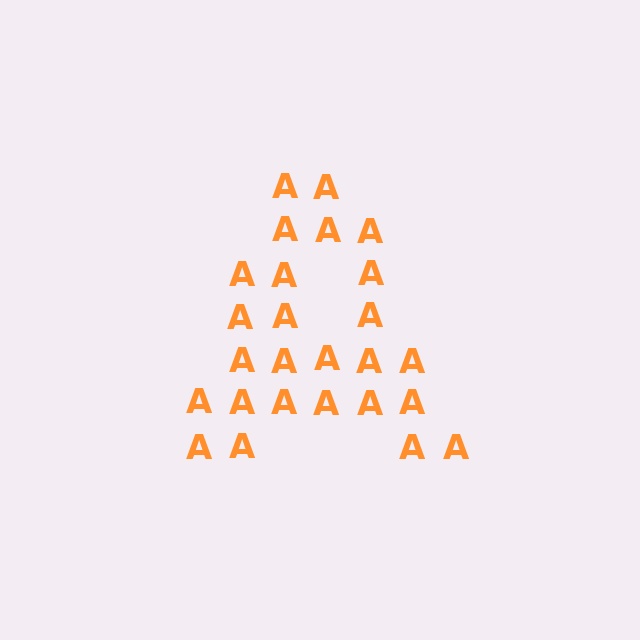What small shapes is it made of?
It is made of small letter A's.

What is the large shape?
The large shape is the letter A.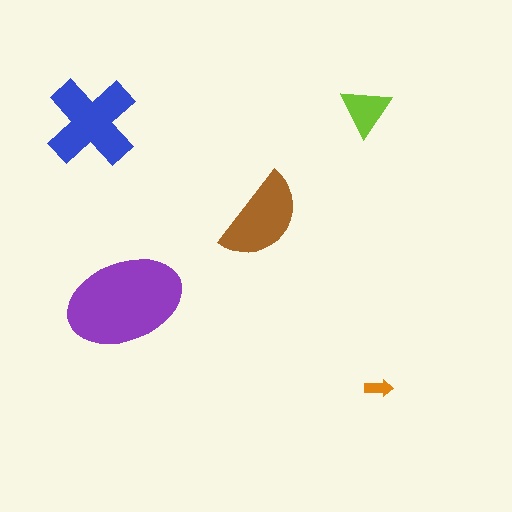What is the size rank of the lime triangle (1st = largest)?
4th.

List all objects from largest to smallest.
The purple ellipse, the blue cross, the brown semicircle, the lime triangle, the orange arrow.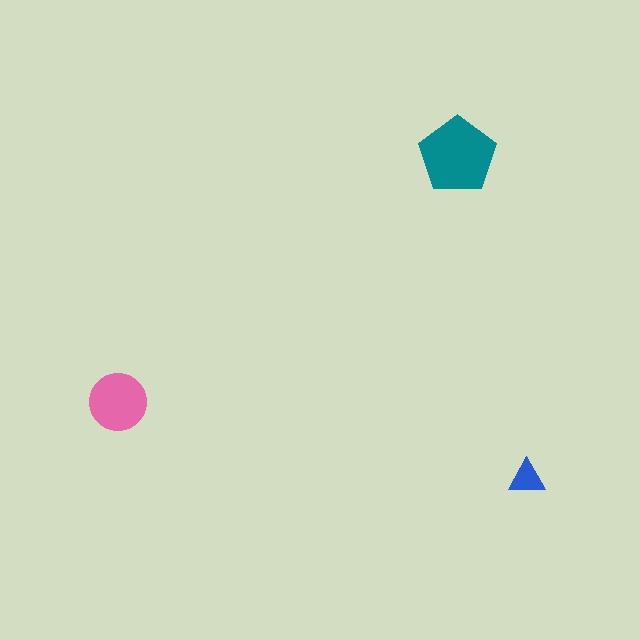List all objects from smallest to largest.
The blue triangle, the pink circle, the teal pentagon.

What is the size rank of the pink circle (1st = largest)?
2nd.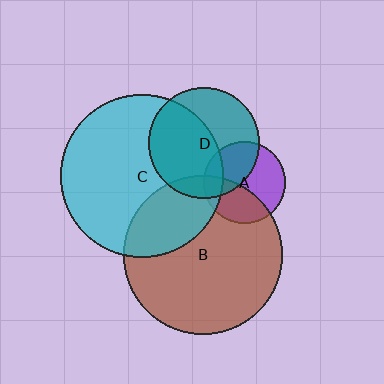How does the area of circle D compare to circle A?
Approximately 1.8 times.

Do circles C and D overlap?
Yes.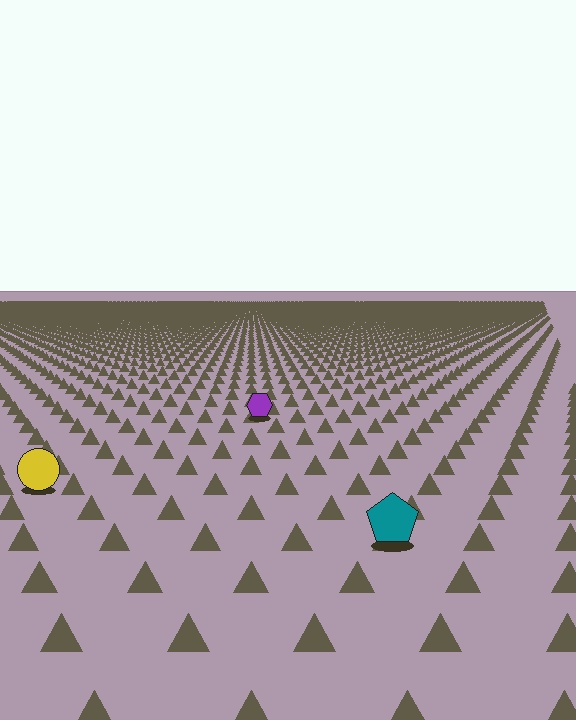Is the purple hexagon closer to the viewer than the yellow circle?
No. The yellow circle is closer — you can tell from the texture gradient: the ground texture is coarser near it.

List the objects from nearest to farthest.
From nearest to farthest: the teal pentagon, the yellow circle, the purple hexagon.